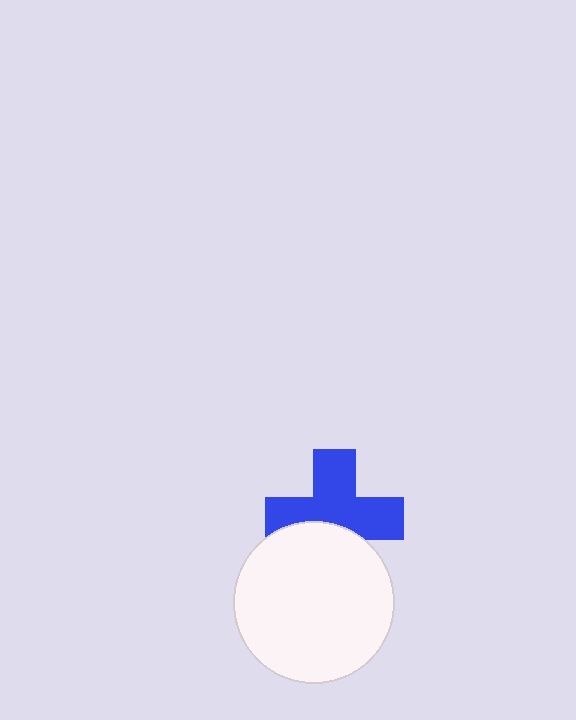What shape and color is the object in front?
The object in front is a white circle.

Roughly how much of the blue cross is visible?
Most of it is visible (roughly 66%).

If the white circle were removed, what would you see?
You would see the complete blue cross.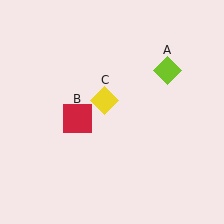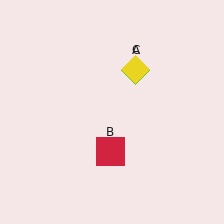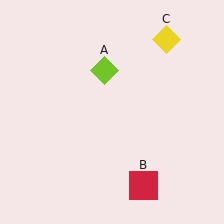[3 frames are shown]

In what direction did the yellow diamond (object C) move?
The yellow diamond (object C) moved up and to the right.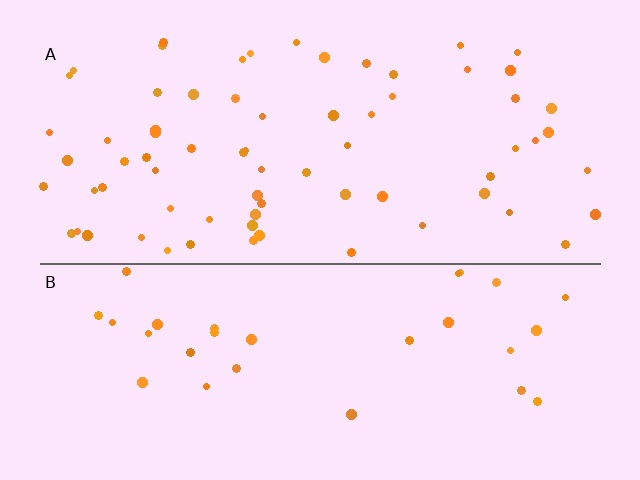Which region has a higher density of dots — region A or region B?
A (the top).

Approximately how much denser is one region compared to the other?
Approximately 2.3× — region A over region B.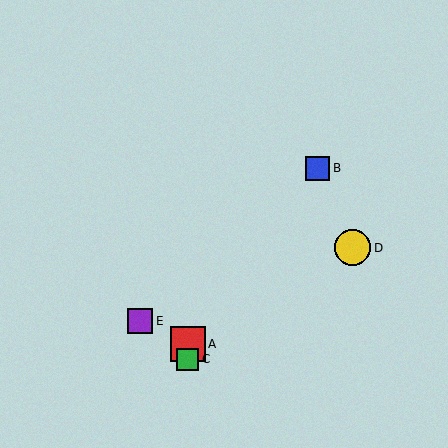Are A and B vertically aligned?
No, A is at x≈188 and B is at x≈318.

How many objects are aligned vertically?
2 objects (A, C) are aligned vertically.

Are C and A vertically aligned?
Yes, both are at x≈188.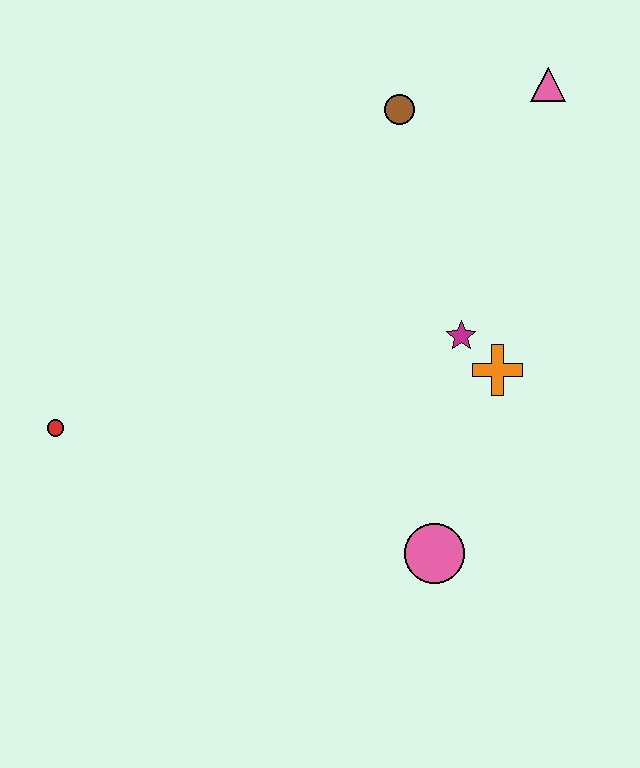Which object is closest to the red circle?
The pink circle is closest to the red circle.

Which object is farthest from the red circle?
The pink triangle is farthest from the red circle.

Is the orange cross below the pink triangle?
Yes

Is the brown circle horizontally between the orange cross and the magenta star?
No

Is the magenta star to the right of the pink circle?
Yes